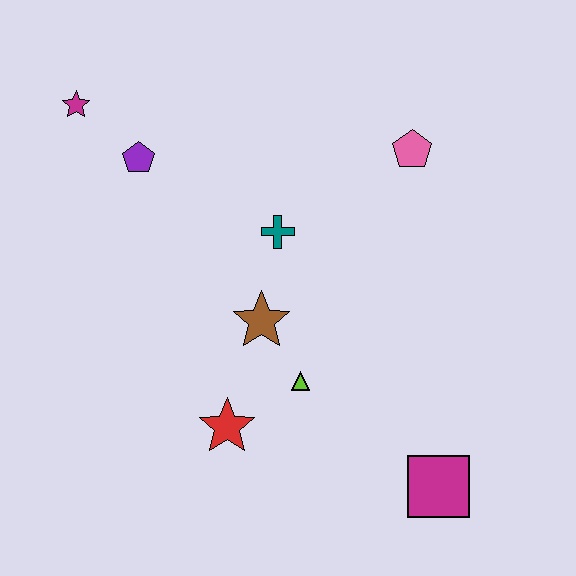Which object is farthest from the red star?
The magenta star is farthest from the red star.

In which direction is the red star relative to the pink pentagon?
The red star is below the pink pentagon.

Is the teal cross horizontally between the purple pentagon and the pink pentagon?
Yes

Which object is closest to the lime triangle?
The brown star is closest to the lime triangle.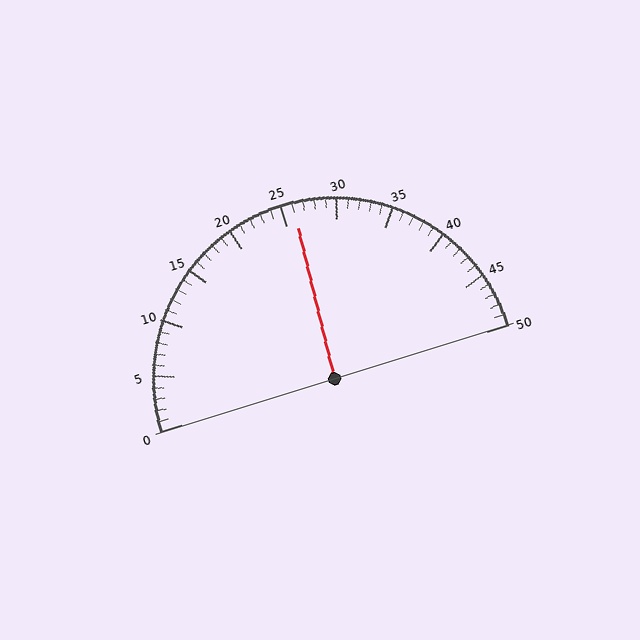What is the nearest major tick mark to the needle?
The nearest major tick mark is 25.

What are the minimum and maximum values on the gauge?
The gauge ranges from 0 to 50.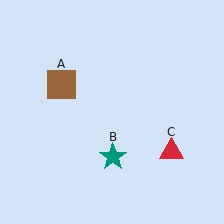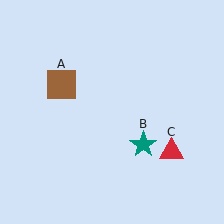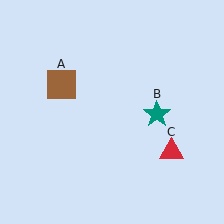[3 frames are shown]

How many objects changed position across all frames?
1 object changed position: teal star (object B).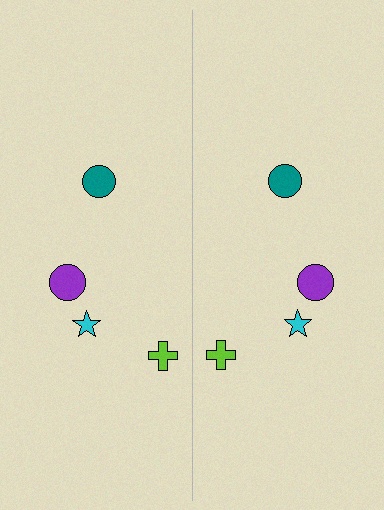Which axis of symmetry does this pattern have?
The pattern has a vertical axis of symmetry running through the center of the image.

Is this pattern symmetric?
Yes, this pattern has bilateral (reflection) symmetry.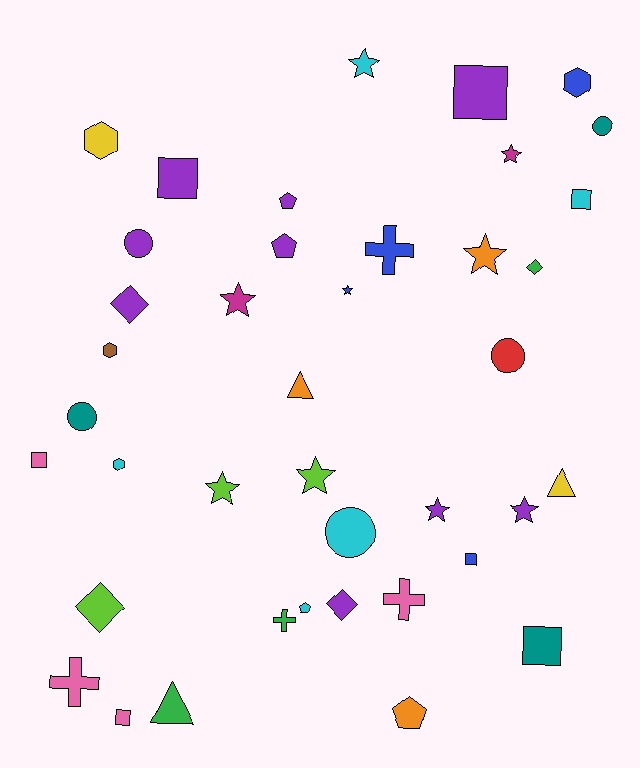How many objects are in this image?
There are 40 objects.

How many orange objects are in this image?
There are 3 orange objects.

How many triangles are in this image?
There are 3 triangles.